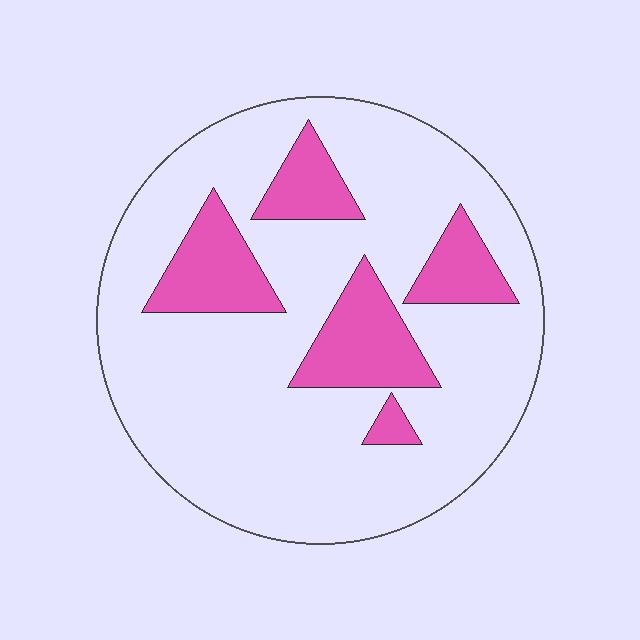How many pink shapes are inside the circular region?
5.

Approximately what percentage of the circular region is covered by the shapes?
Approximately 20%.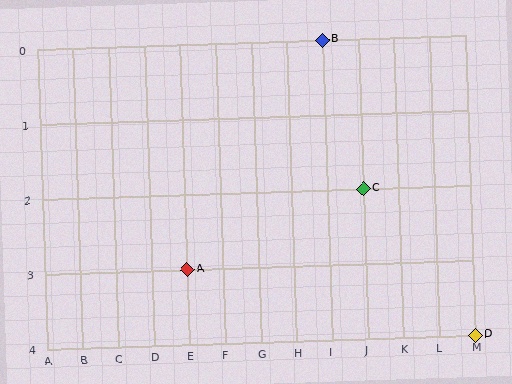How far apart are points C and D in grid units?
Points C and D are 3 columns and 2 rows apart (about 3.6 grid units diagonally).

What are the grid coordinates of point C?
Point C is at grid coordinates (J, 2).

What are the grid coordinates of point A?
Point A is at grid coordinates (E, 3).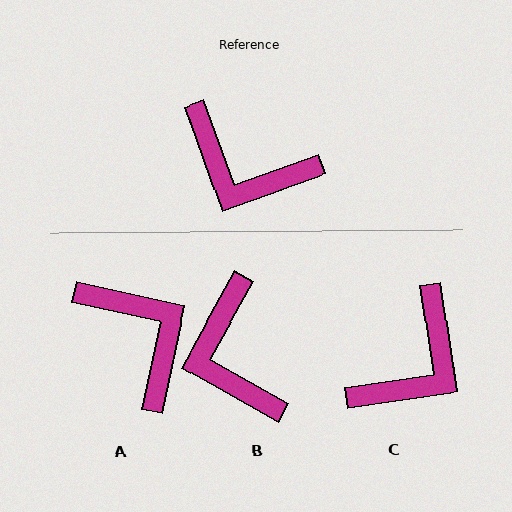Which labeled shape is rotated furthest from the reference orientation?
A, about 148 degrees away.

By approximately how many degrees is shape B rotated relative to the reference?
Approximately 49 degrees clockwise.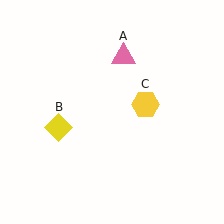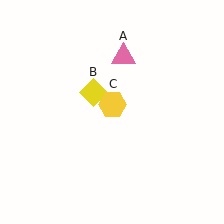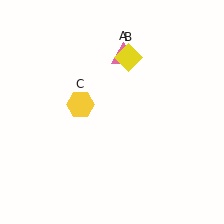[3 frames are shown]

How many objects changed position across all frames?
2 objects changed position: yellow diamond (object B), yellow hexagon (object C).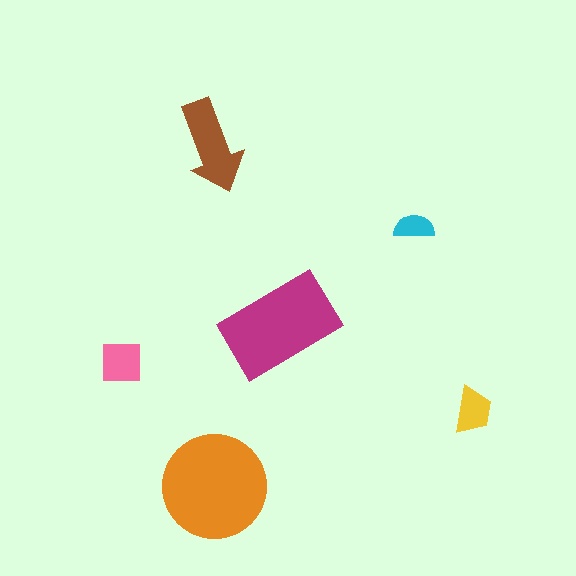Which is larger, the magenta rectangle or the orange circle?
The orange circle.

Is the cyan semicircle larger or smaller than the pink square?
Smaller.